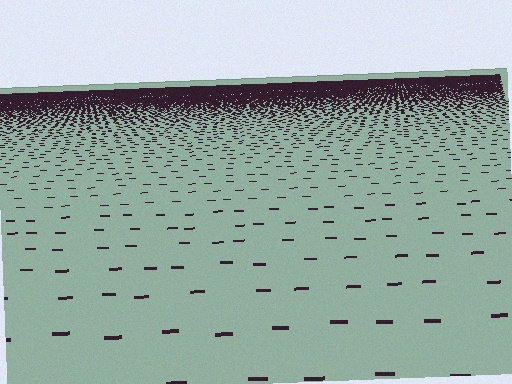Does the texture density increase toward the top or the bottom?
Density increases toward the top.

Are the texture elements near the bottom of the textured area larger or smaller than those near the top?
Larger. Near the bottom, elements are closer to the viewer and appear at a bigger on-screen size.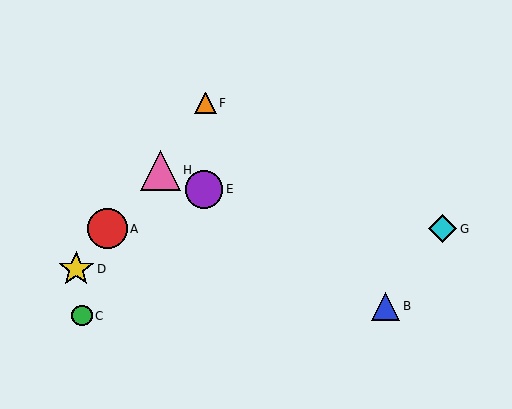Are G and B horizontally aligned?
No, G is at y≈229 and B is at y≈306.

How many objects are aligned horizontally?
2 objects (A, G) are aligned horizontally.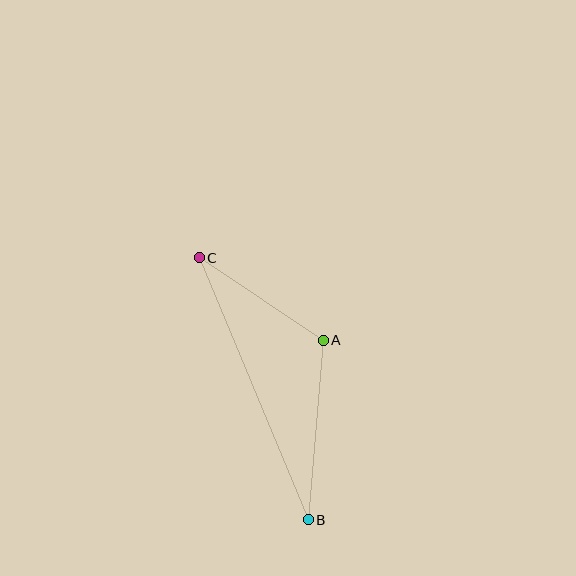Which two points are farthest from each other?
Points B and C are farthest from each other.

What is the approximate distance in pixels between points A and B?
The distance between A and B is approximately 180 pixels.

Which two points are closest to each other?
Points A and C are closest to each other.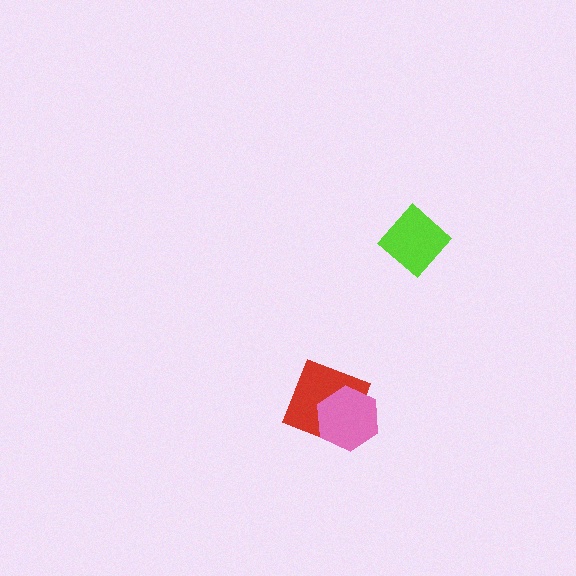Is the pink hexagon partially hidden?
No, no other shape covers it.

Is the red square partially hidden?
Yes, it is partially covered by another shape.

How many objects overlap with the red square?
1 object overlaps with the red square.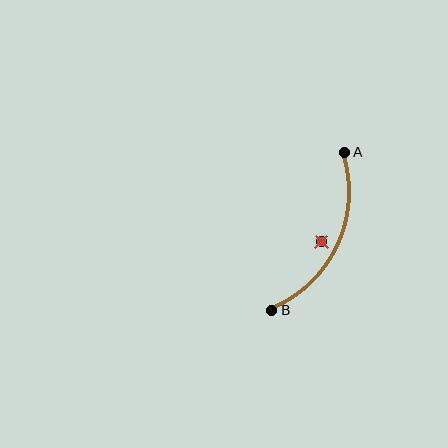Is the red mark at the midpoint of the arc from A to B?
No — the red mark does not lie on the arc at all. It sits slightly inside the curve.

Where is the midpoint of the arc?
The arc midpoint is the point on the curve farthest from the straight line joining A and B. It sits to the right of that line.